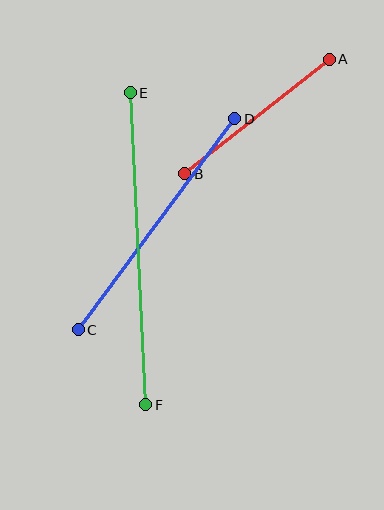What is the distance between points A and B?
The distance is approximately 184 pixels.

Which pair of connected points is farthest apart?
Points E and F are farthest apart.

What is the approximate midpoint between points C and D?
The midpoint is at approximately (156, 224) pixels.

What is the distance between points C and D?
The distance is approximately 263 pixels.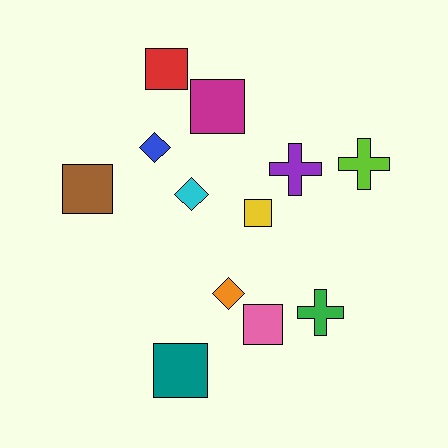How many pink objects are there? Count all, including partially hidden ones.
There is 1 pink object.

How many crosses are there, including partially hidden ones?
There are 3 crosses.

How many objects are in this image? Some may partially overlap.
There are 12 objects.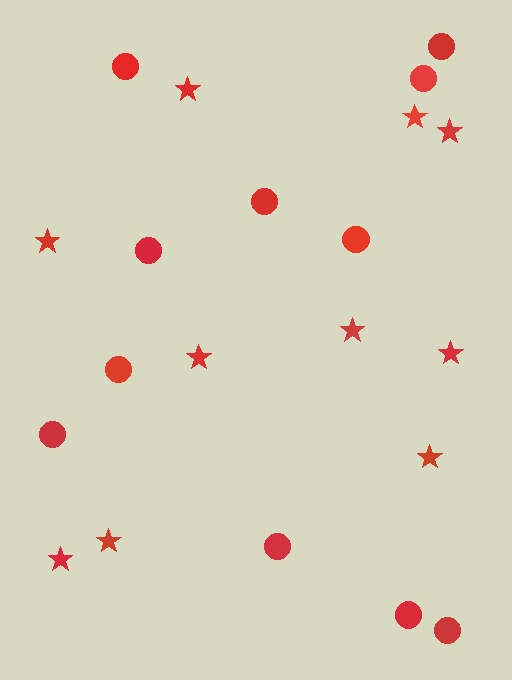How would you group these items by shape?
There are 2 groups: one group of circles (11) and one group of stars (10).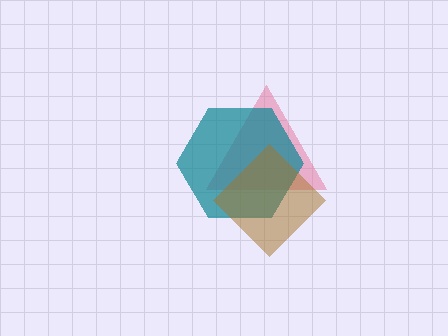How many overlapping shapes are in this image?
There are 3 overlapping shapes in the image.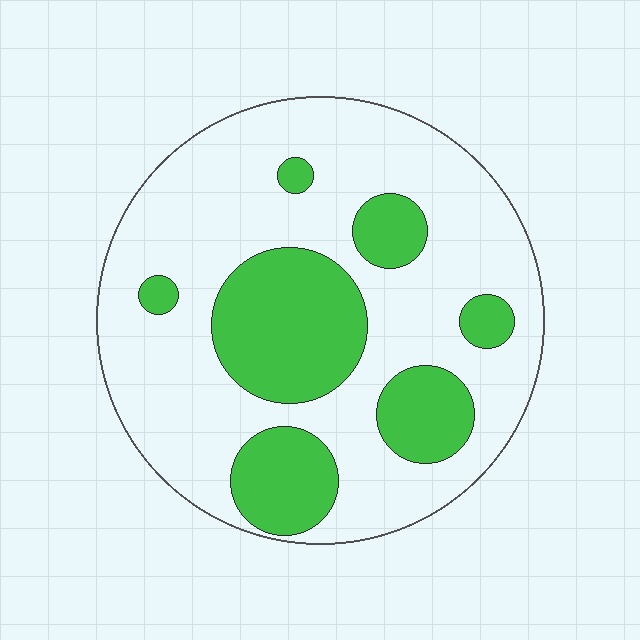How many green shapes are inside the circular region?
7.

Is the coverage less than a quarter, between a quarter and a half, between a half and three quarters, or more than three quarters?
Between a quarter and a half.